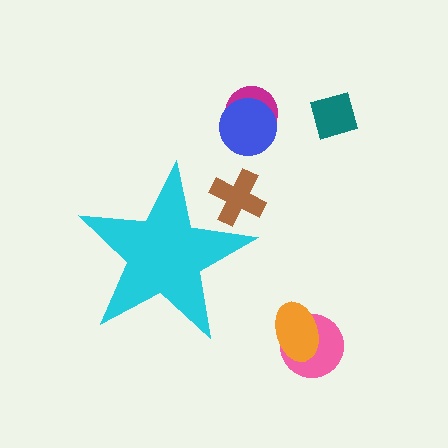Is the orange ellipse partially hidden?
No, the orange ellipse is fully visible.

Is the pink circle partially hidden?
No, the pink circle is fully visible.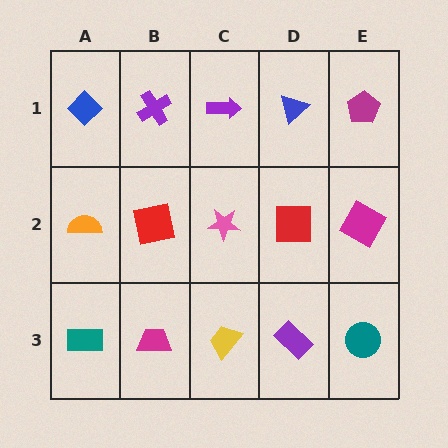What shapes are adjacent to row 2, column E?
A magenta pentagon (row 1, column E), a teal circle (row 3, column E), a red square (row 2, column D).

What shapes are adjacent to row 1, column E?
A magenta square (row 2, column E), a blue triangle (row 1, column D).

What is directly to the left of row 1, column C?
A purple cross.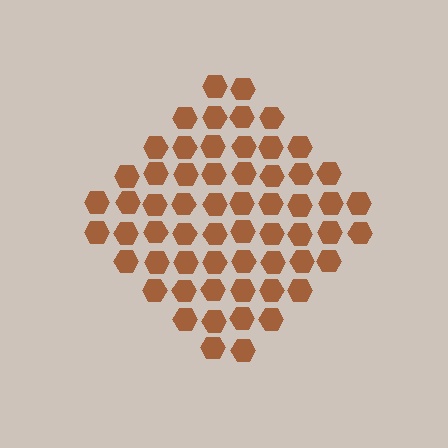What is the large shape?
The large shape is a diamond.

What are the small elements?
The small elements are hexagons.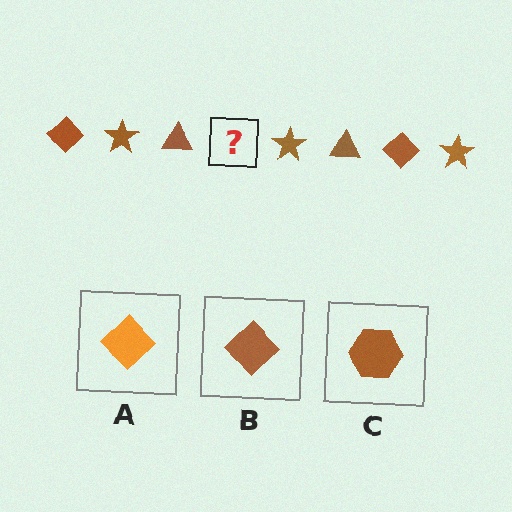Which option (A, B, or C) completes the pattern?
B.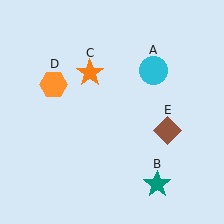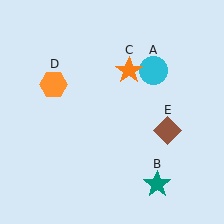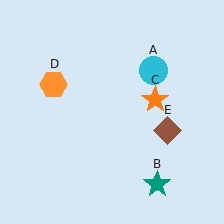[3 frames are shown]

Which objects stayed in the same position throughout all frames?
Cyan circle (object A) and teal star (object B) and orange hexagon (object D) and brown diamond (object E) remained stationary.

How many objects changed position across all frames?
1 object changed position: orange star (object C).